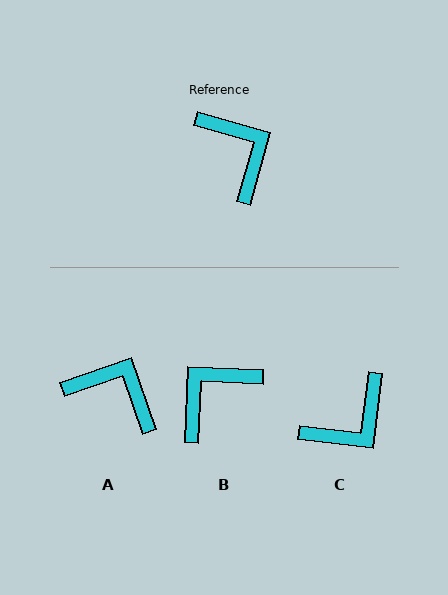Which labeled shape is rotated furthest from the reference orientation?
B, about 103 degrees away.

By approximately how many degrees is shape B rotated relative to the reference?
Approximately 103 degrees counter-clockwise.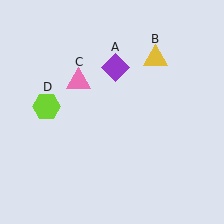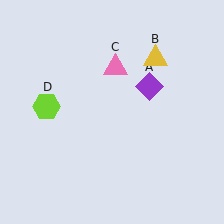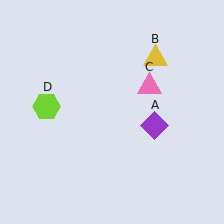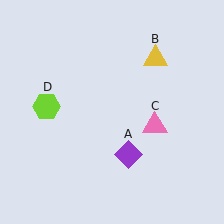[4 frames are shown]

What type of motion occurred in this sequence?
The purple diamond (object A), pink triangle (object C) rotated clockwise around the center of the scene.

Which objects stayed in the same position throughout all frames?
Yellow triangle (object B) and lime hexagon (object D) remained stationary.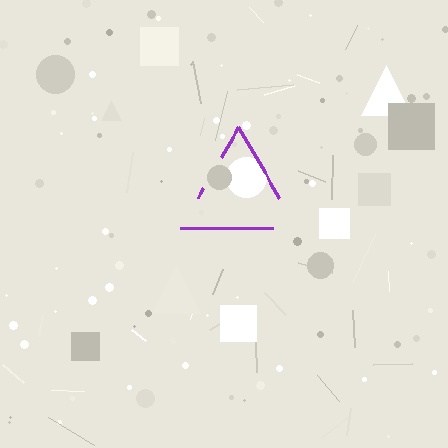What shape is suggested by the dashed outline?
The dashed outline suggests a triangle.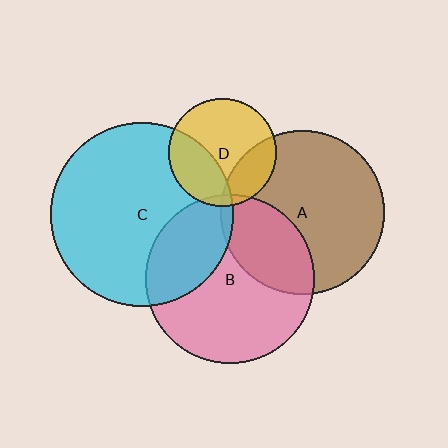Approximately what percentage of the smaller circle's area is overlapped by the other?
Approximately 5%.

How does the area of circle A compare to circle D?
Approximately 2.3 times.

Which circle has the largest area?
Circle C (cyan).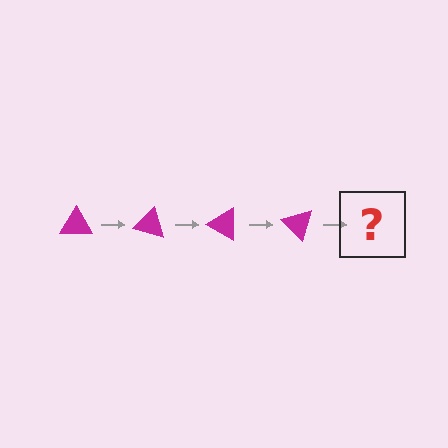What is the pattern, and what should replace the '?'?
The pattern is that the triangle rotates 15 degrees each step. The '?' should be a magenta triangle rotated 60 degrees.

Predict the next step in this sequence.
The next step is a magenta triangle rotated 60 degrees.